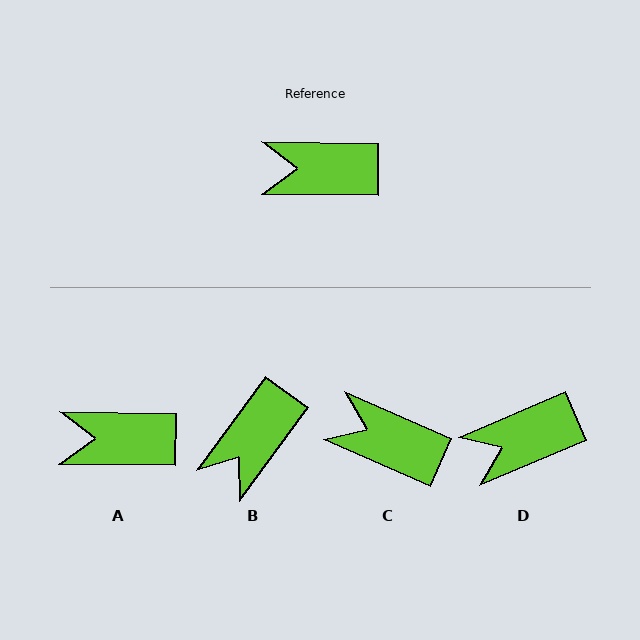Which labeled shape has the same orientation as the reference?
A.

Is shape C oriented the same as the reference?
No, it is off by about 23 degrees.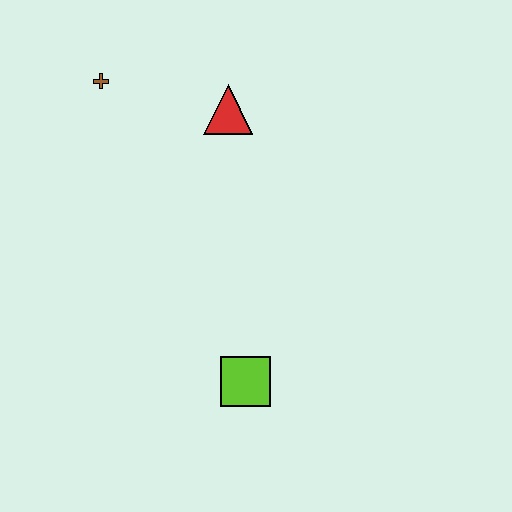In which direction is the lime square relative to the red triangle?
The lime square is below the red triangle.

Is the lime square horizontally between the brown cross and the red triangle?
No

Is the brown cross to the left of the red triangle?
Yes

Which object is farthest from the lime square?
The brown cross is farthest from the lime square.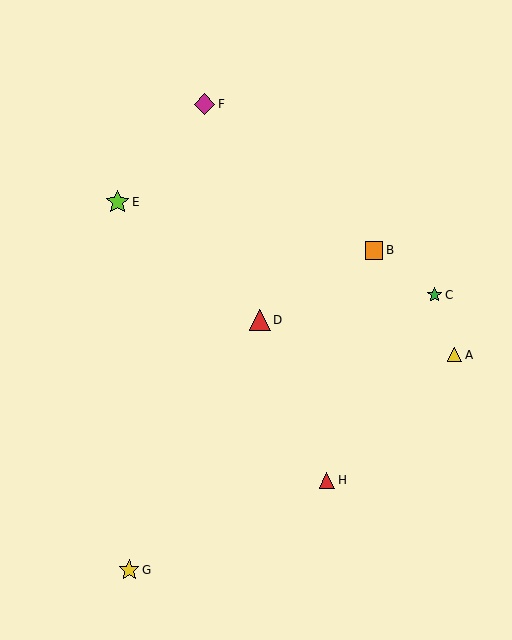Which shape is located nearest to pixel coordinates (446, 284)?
The green star (labeled C) at (434, 295) is nearest to that location.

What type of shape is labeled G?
Shape G is a yellow star.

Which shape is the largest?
The lime star (labeled E) is the largest.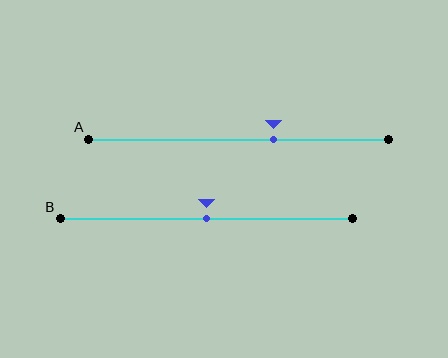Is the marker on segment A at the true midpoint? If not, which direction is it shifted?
No, the marker on segment A is shifted to the right by about 12% of the segment length.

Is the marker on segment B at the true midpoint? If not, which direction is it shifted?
Yes, the marker on segment B is at the true midpoint.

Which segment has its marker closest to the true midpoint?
Segment B has its marker closest to the true midpoint.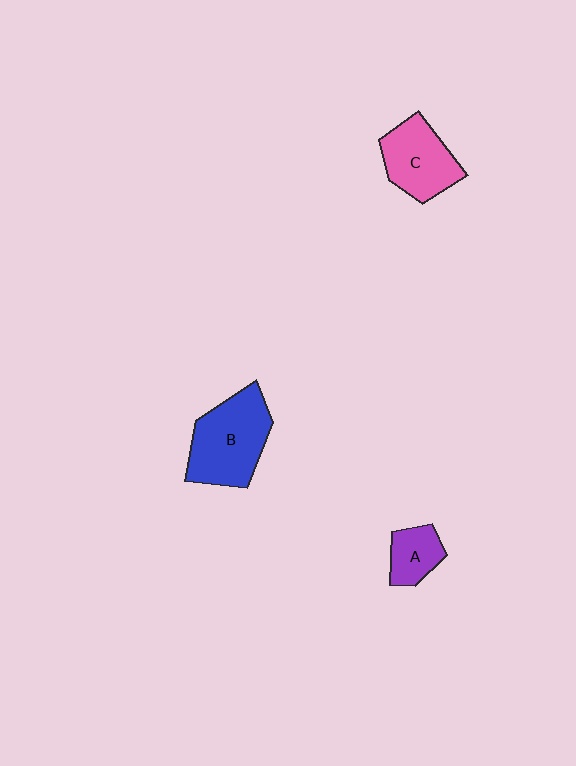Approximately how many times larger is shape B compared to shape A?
Approximately 2.3 times.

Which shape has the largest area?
Shape B (blue).